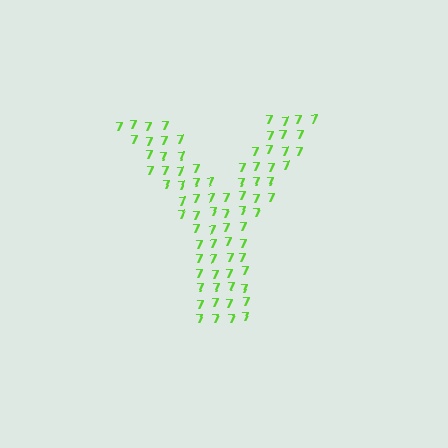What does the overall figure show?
The overall figure shows the letter Y.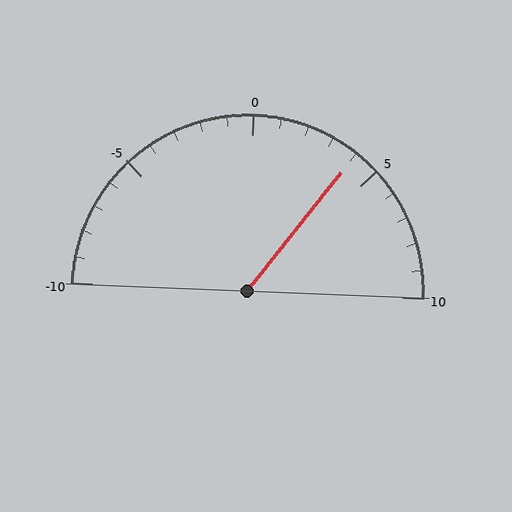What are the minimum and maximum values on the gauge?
The gauge ranges from -10 to 10.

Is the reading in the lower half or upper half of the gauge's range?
The reading is in the upper half of the range (-10 to 10).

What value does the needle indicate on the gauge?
The needle indicates approximately 4.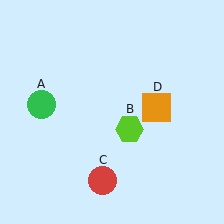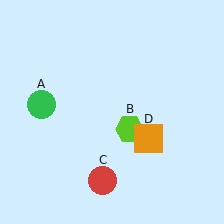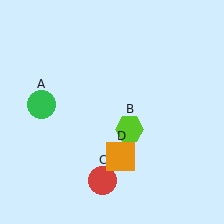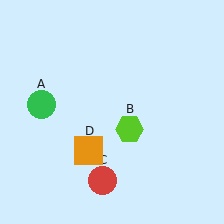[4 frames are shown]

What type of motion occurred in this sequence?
The orange square (object D) rotated clockwise around the center of the scene.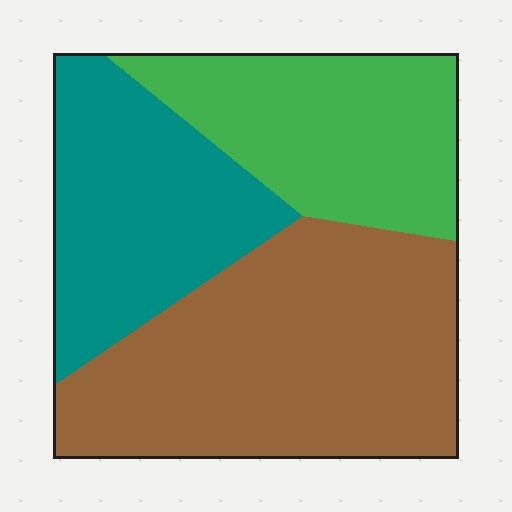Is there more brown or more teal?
Brown.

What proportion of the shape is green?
Green covers about 25% of the shape.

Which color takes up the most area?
Brown, at roughly 45%.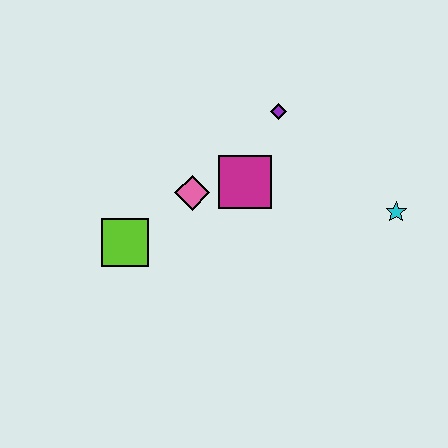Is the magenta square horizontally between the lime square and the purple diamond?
Yes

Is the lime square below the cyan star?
Yes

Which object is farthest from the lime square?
The cyan star is farthest from the lime square.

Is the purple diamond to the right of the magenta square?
Yes